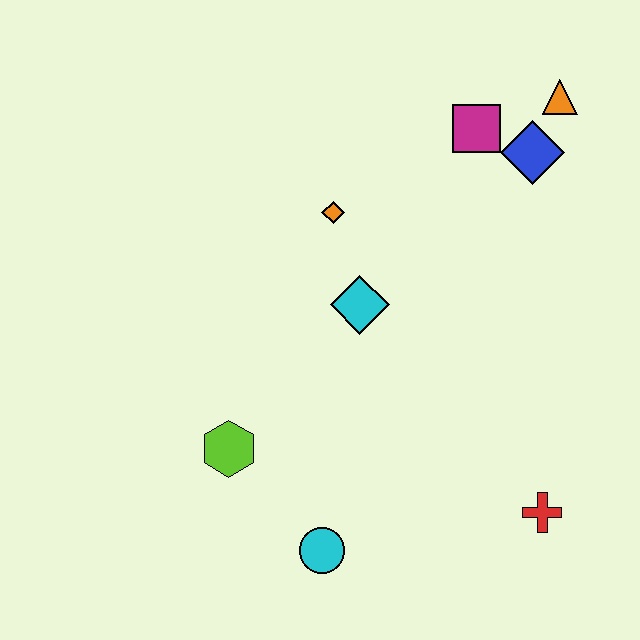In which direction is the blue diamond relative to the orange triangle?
The blue diamond is below the orange triangle.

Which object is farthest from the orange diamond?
The red cross is farthest from the orange diamond.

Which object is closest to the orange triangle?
The blue diamond is closest to the orange triangle.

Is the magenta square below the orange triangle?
Yes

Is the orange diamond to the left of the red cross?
Yes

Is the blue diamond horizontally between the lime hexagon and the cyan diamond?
No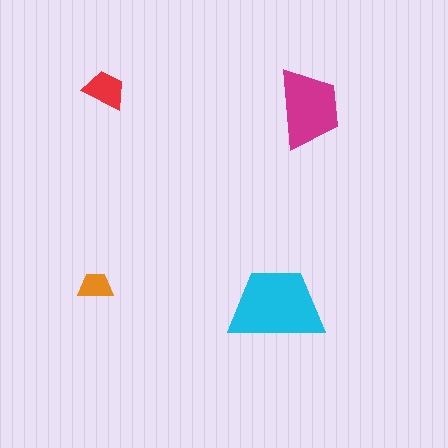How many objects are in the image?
There are 4 objects in the image.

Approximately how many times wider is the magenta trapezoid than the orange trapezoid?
About 2.5 times wider.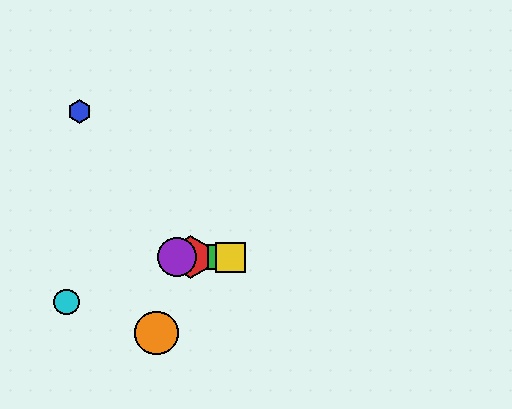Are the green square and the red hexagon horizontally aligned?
Yes, both are at y≈257.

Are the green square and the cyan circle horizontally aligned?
No, the green square is at y≈257 and the cyan circle is at y≈302.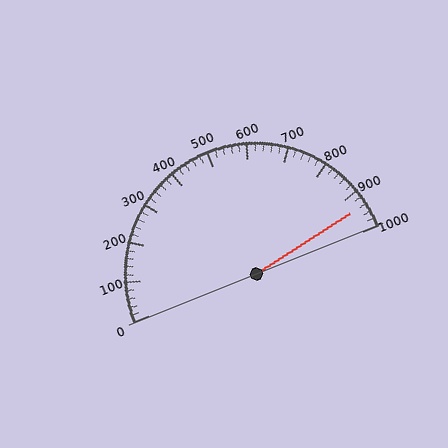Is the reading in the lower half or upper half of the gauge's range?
The reading is in the upper half of the range (0 to 1000).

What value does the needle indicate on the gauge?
The needle indicates approximately 940.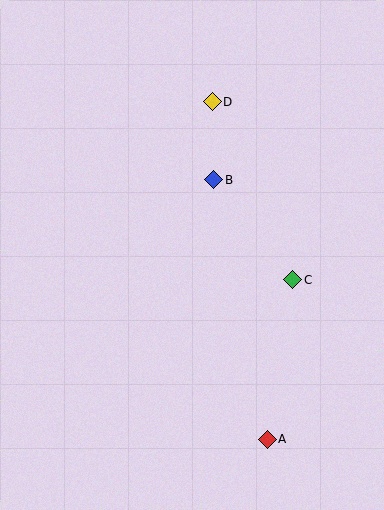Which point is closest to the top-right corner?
Point D is closest to the top-right corner.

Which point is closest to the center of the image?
Point B at (214, 180) is closest to the center.